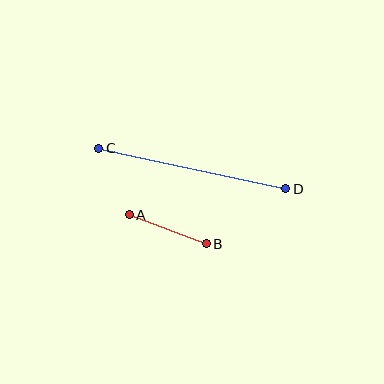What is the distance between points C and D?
The distance is approximately 191 pixels.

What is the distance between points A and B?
The distance is approximately 82 pixels.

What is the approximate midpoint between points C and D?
The midpoint is at approximately (192, 169) pixels.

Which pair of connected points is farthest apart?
Points C and D are farthest apart.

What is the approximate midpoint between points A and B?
The midpoint is at approximately (168, 229) pixels.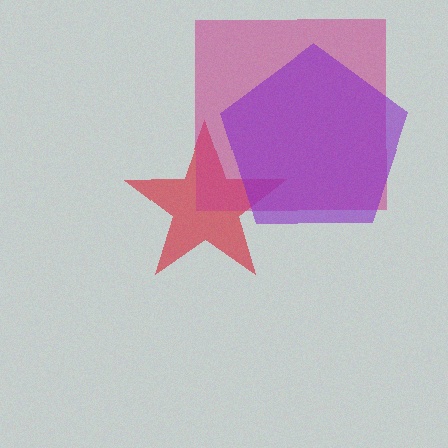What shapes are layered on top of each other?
The layered shapes are: a red star, a magenta square, a purple pentagon.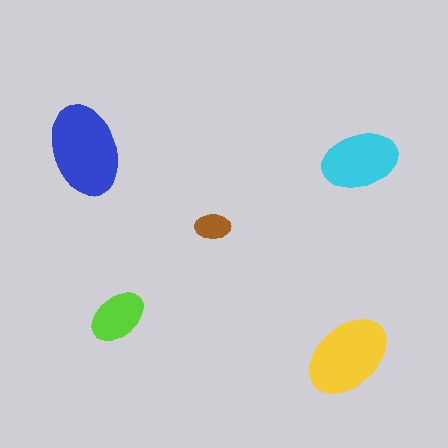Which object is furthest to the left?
The blue ellipse is leftmost.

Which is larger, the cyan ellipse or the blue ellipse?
The blue one.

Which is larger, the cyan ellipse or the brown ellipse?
The cyan one.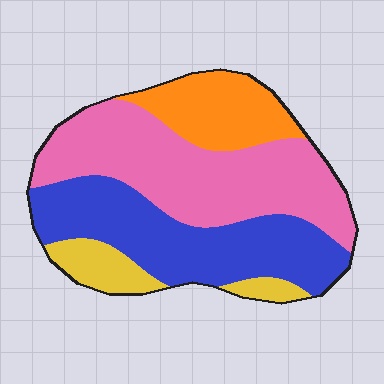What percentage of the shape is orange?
Orange takes up about one sixth (1/6) of the shape.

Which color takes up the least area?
Yellow, at roughly 10%.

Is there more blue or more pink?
Pink.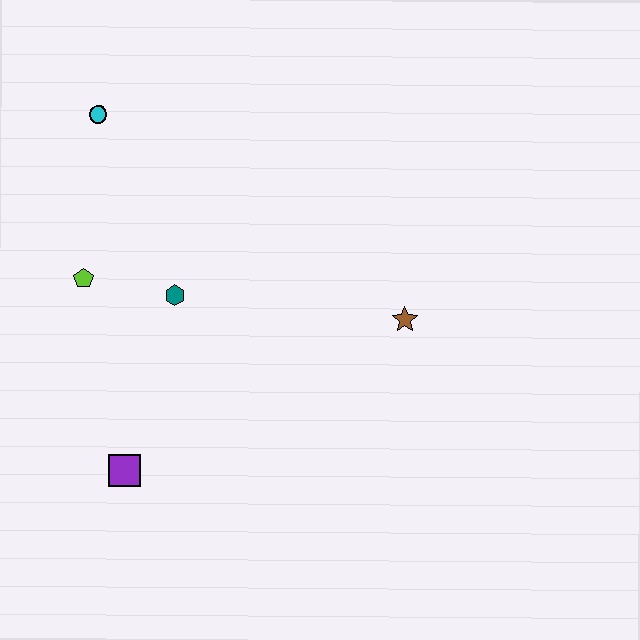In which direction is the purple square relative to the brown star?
The purple square is to the left of the brown star.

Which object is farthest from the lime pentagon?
The brown star is farthest from the lime pentagon.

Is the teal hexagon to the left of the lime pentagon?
No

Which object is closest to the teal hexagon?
The lime pentagon is closest to the teal hexagon.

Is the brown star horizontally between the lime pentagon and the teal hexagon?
No